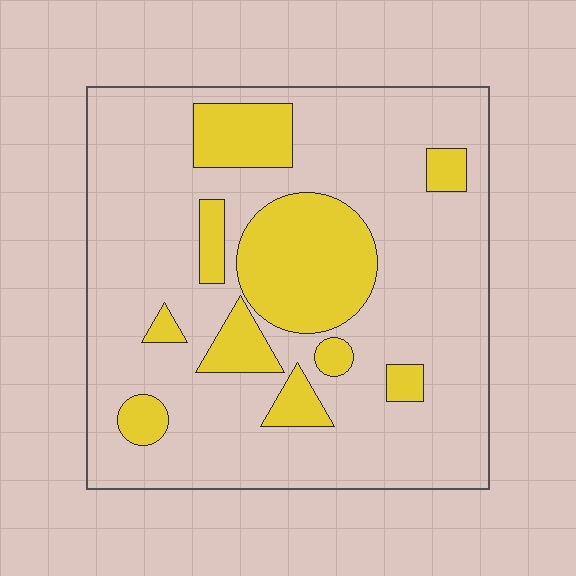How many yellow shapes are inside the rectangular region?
10.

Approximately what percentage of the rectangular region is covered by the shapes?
Approximately 25%.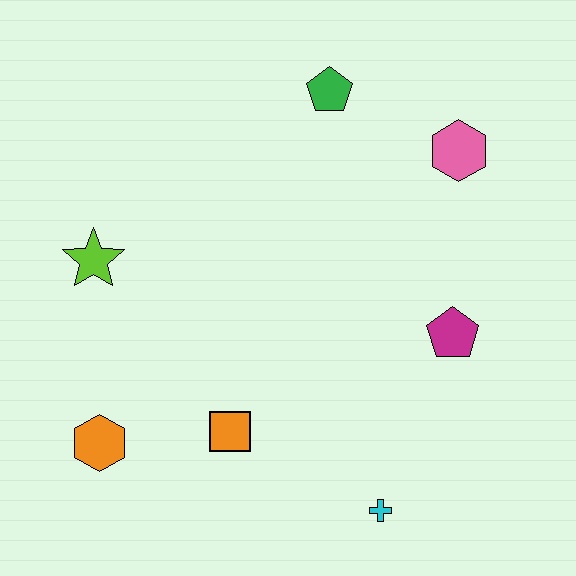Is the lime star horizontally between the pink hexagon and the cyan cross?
No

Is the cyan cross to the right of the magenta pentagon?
No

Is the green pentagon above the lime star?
Yes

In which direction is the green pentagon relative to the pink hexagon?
The green pentagon is to the left of the pink hexagon.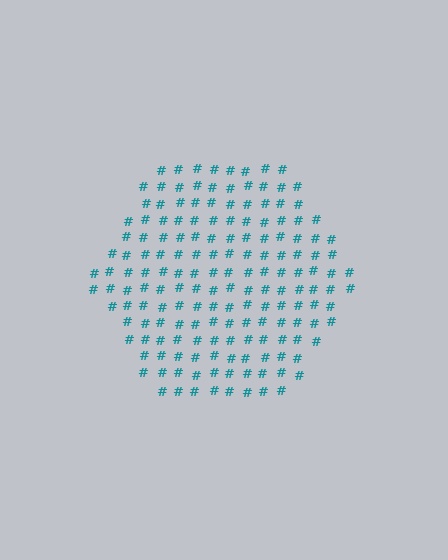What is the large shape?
The large shape is a hexagon.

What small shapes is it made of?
It is made of small hash symbols.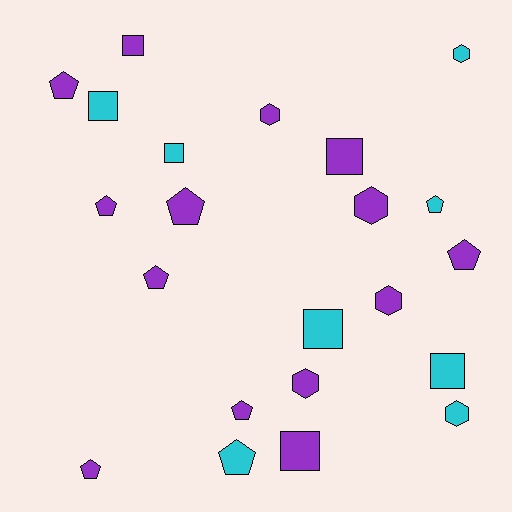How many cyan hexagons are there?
There are 2 cyan hexagons.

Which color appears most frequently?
Purple, with 14 objects.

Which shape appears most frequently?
Pentagon, with 9 objects.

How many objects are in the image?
There are 22 objects.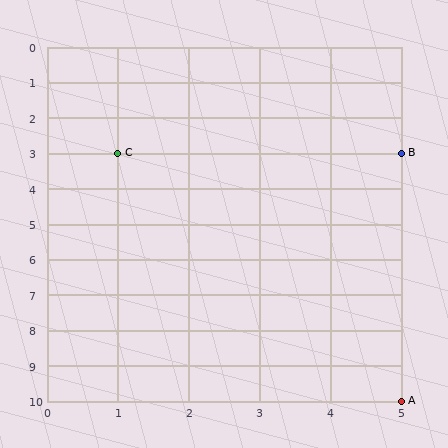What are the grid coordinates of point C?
Point C is at grid coordinates (1, 3).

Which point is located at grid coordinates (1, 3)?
Point C is at (1, 3).